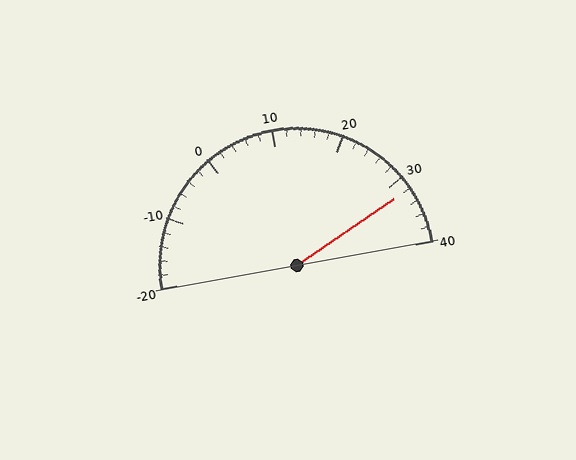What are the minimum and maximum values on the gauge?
The gauge ranges from -20 to 40.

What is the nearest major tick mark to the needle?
The nearest major tick mark is 30.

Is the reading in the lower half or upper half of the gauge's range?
The reading is in the upper half of the range (-20 to 40).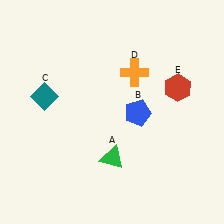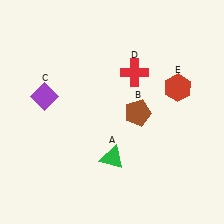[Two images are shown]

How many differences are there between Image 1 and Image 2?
There are 3 differences between the two images.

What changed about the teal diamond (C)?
In Image 1, C is teal. In Image 2, it changed to purple.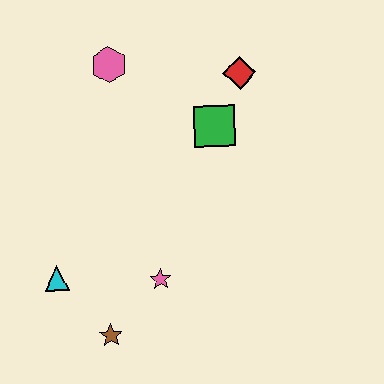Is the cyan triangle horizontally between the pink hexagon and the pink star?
No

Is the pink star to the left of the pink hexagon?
No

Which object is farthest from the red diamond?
The brown star is farthest from the red diamond.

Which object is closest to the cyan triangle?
The brown star is closest to the cyan triangle.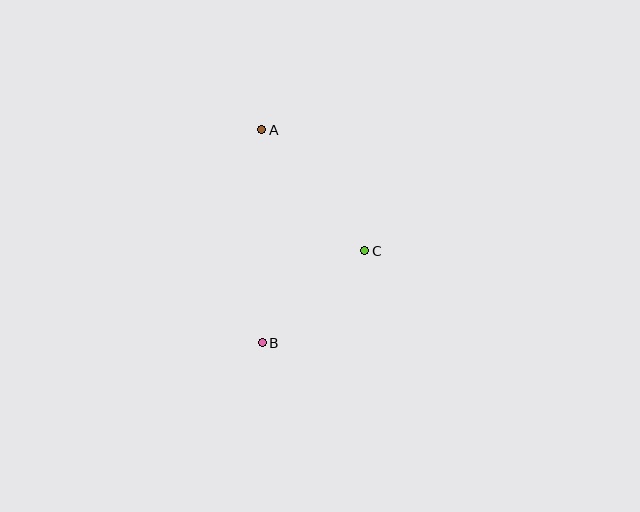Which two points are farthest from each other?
Points A and B are farthest from each other.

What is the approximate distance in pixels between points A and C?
The distance between A and C is approximately 159 pixels.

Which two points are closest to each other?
Points B and C are closest to each other.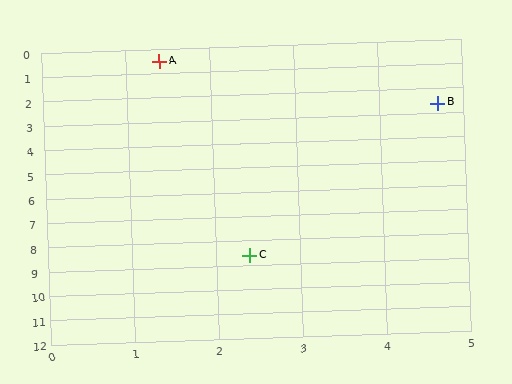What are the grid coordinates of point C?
Point C is at approximately (2.4, 8.6).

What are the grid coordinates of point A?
Point A is at approximately (1.4, 0.5).